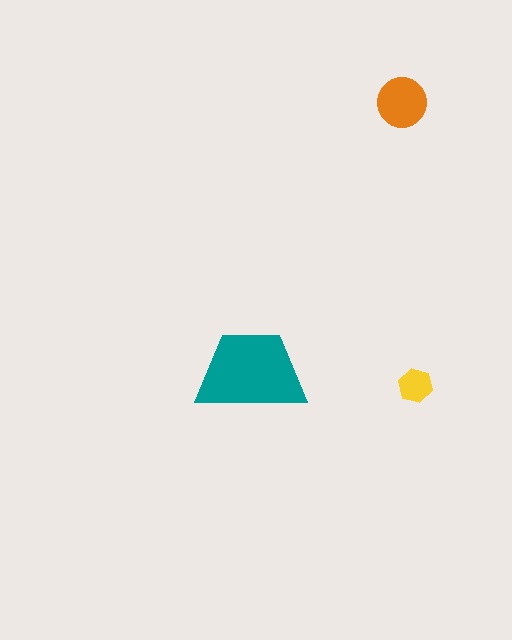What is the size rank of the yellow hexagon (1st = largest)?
3rd.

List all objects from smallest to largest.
The yellow hexagon, the orange circle, the teal trapezoid.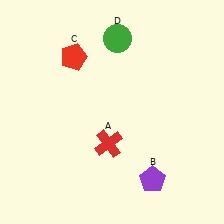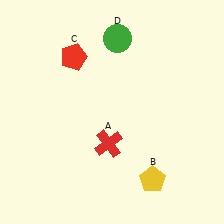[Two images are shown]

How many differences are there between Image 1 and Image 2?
There is 1 difference between the two images.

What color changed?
The pentagon (B) changed from purple in Image 1 to yellow in Image 2.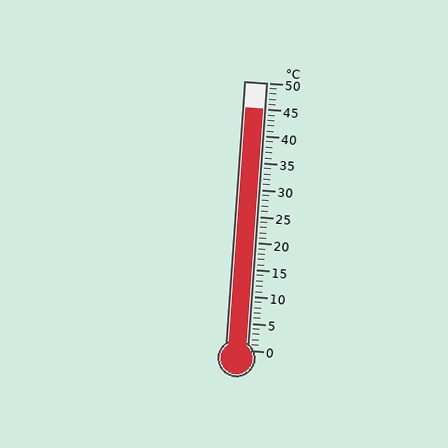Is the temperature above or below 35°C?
The temperature is above 35°C.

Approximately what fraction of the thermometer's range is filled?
The thermometer is filled to approximately 90% of its range.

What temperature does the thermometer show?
The thermometer shows approximately 45°C.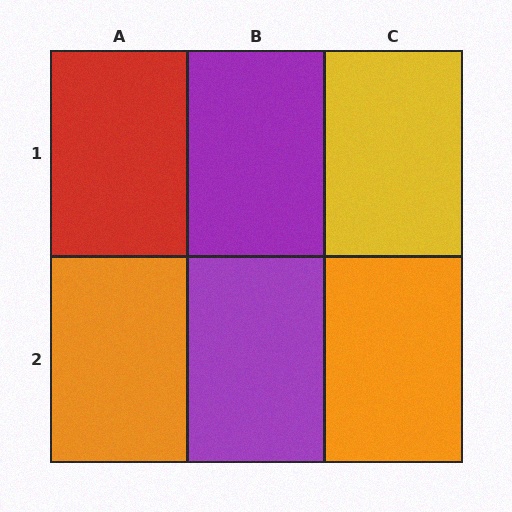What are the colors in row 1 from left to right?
Red, purple, yellow.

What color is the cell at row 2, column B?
Purple.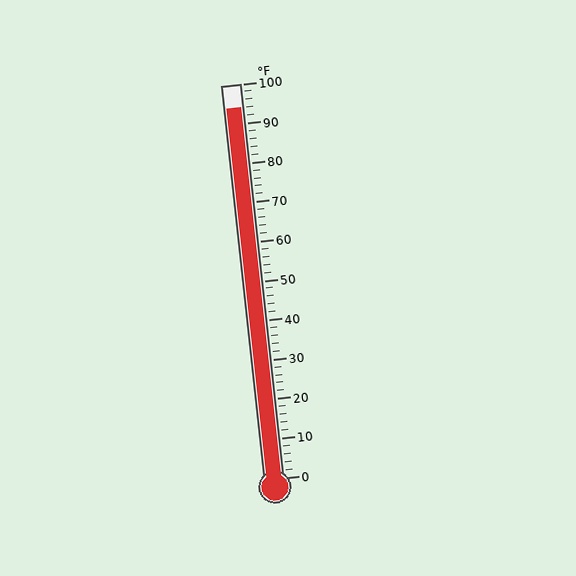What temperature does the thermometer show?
The thermometer shows approximately 94°F.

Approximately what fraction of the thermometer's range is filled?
The thermometer is filled to approximately 95% of its range.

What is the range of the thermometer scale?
The thermometer scale ranges from 0°F to 100°F.